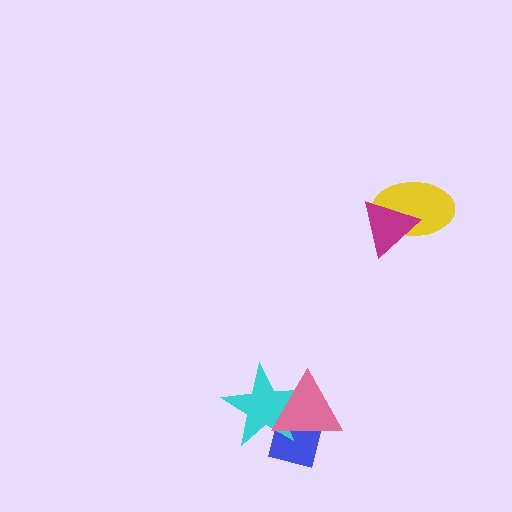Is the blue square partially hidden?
Yes, it is partially covered by another shape.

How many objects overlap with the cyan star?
2 objects overlap with the cyan star.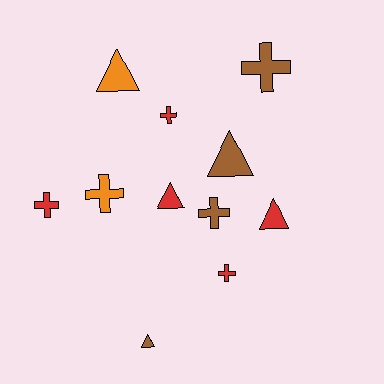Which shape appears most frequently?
Cross, with 6 objects.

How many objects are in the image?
There are 11 objects.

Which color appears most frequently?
Red, with 5 objects.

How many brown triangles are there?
There are 2 brown triangles.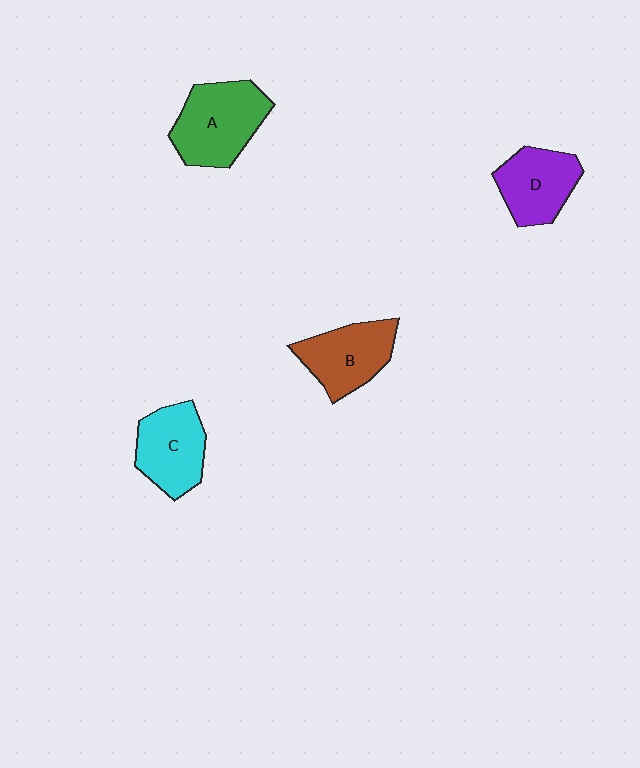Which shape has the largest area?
Shape A (green).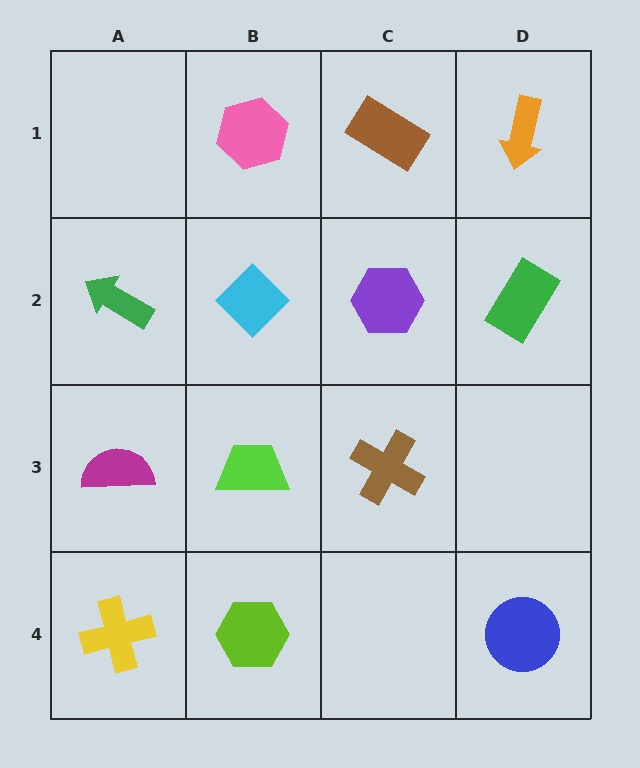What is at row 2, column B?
A cyan diamond.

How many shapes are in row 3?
3 shapes.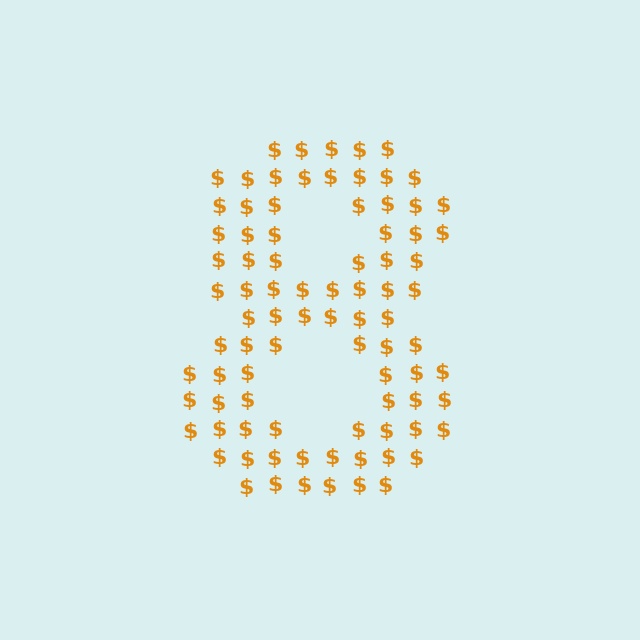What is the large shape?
The large shape is the digit 8.